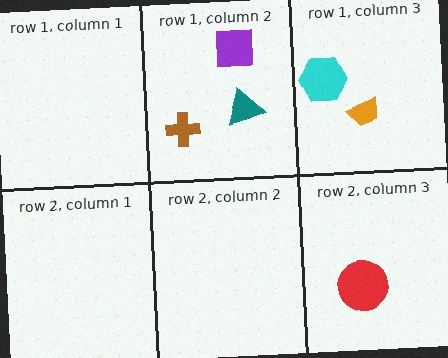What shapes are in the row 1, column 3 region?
The orange trapezoid, the cyan hexagon.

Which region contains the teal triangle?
The row 1, column 2 region.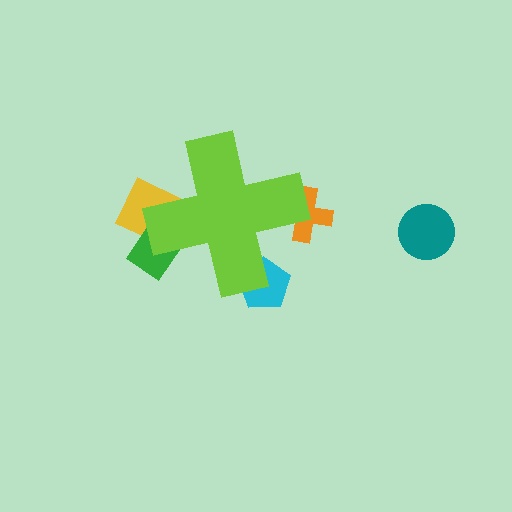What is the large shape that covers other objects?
A lime cross.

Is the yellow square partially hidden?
Yes, the yellow square is partially hidden behind the lime cross.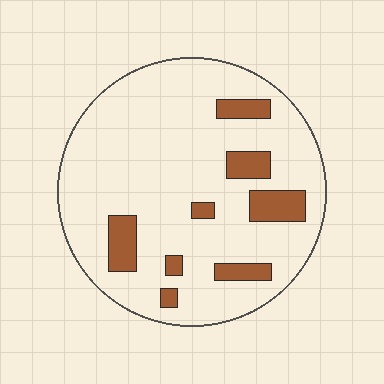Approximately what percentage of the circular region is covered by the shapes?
Approximately 15%.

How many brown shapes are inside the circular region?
8.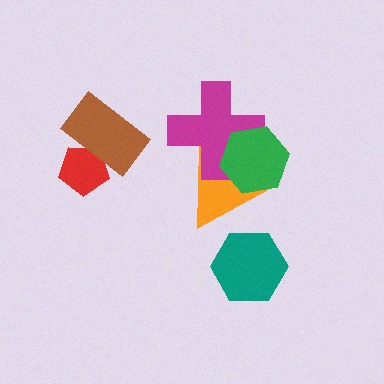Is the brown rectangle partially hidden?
No, no other shape covers it.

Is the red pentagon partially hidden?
Yes, it is partially covered by another shape.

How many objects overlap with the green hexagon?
2 objects overlap with the green hexagon.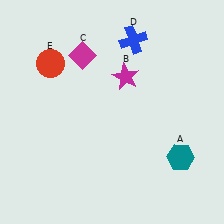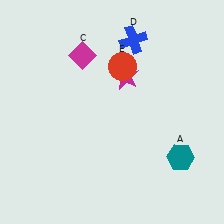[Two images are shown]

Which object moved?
The red circle (E) moved right.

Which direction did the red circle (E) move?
The red circle (E) moved right.